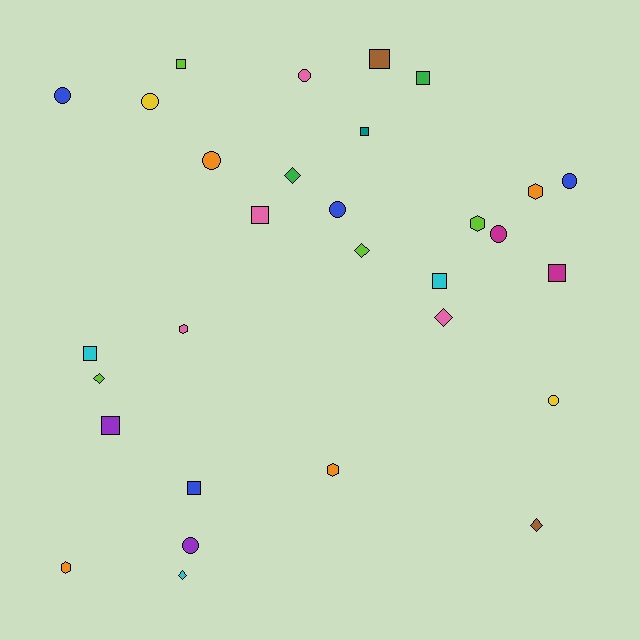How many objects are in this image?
There are 30 objects.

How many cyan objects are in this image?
There are 3 cyan objects.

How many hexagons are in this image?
There are 5 hexagons.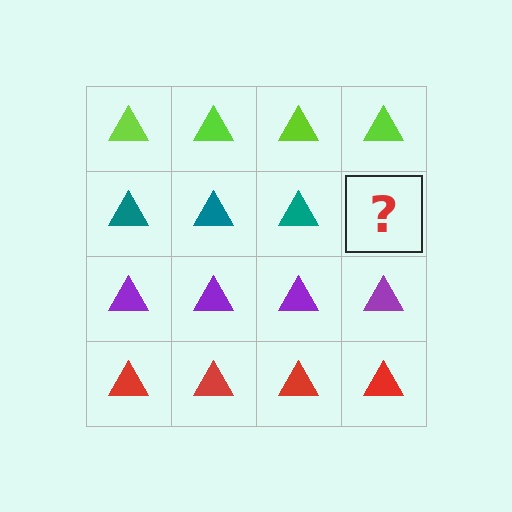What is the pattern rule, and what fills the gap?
The rule is that each row has a consistent color. The gap should be filled with a teal triangle.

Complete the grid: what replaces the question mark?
The question mark should be replaced with a teal triangle.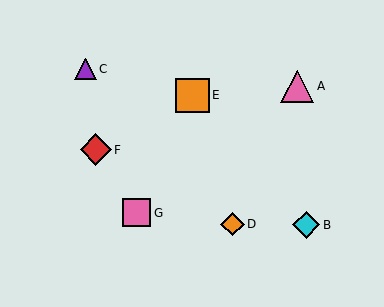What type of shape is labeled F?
Shape F is a red diamond.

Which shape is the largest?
The orange square (labeled E) is the largest.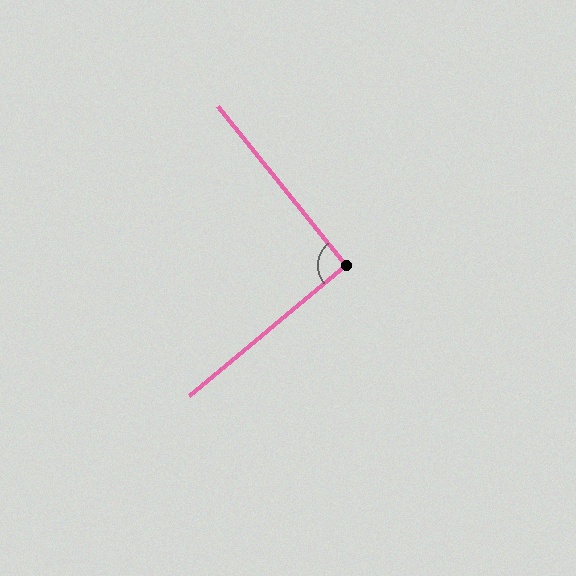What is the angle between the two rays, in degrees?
Approximately 91 degrees.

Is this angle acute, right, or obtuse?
It is approximately a right angle.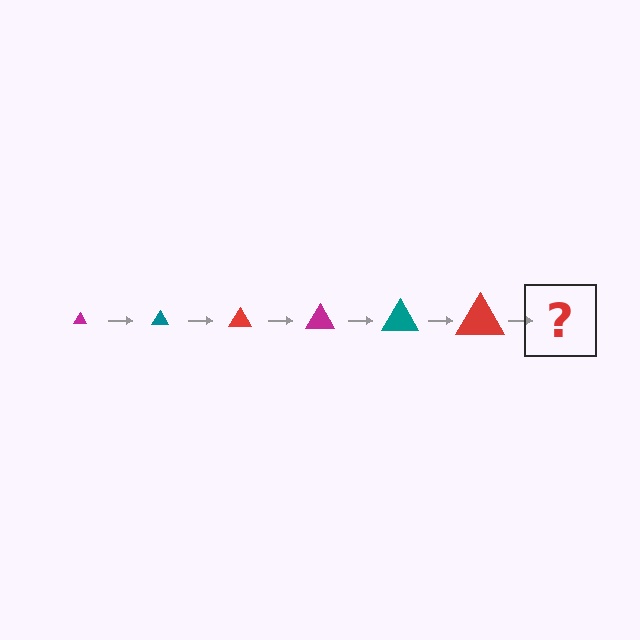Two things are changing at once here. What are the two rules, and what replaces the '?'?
The two rules are that the triangle grows larger each step and the color cycles through magenta, teal, and red. The '?' should be a magenta triangle, larger than the previous one.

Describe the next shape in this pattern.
It should be a magenta triangle, larger than the previous one.